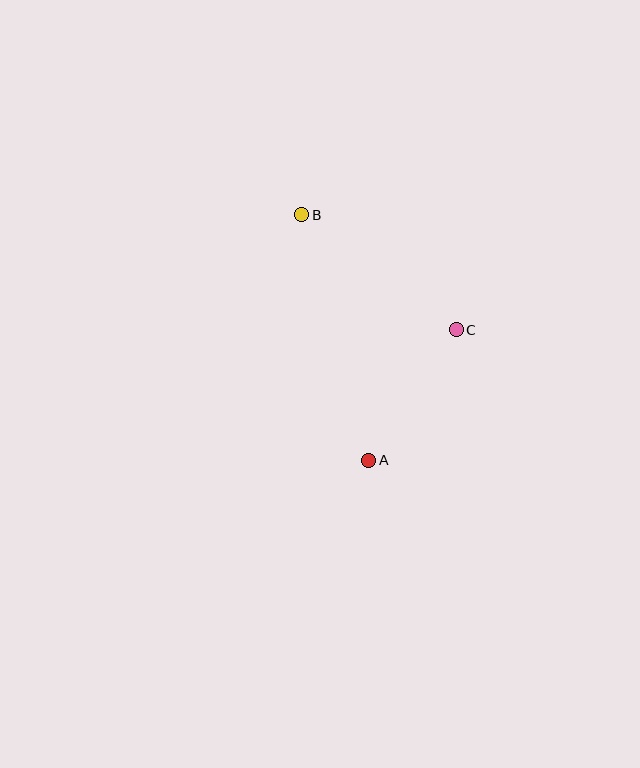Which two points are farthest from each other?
Points A and B are farthest from each other.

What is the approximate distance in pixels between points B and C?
The distance between B and C is approximately 193 pixels.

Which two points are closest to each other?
Points A and C are closest to each other.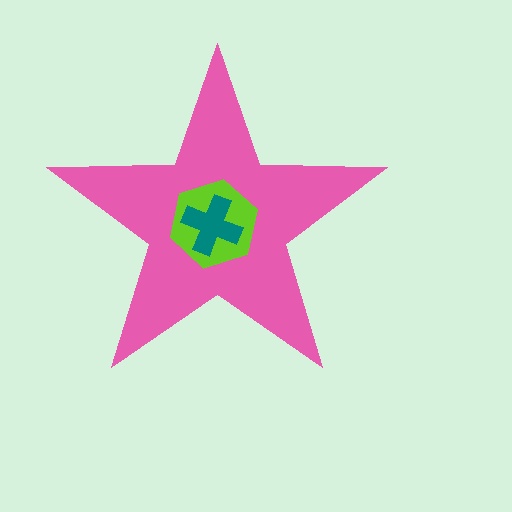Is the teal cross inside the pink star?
Yes.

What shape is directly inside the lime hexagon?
The teal cross.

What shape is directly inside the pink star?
The lime hexagon.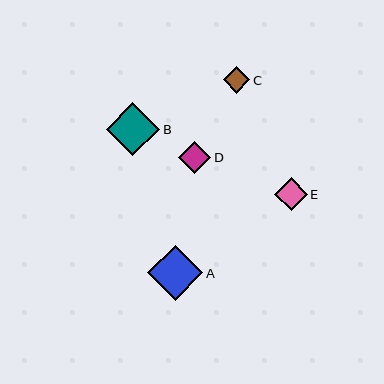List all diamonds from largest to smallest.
From largest to smallest: A, B, E, D, C.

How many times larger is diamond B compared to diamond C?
Diamond B is approximately 2.0 times the size of diamond C.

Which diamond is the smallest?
Diamond C is the smallest with a size of approximately 27 pixels.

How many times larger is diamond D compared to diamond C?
Diamond D is approximately 1.2 times the size of diamond C.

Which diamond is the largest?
Diamond A is the largest with a size of approximately 55 pixels.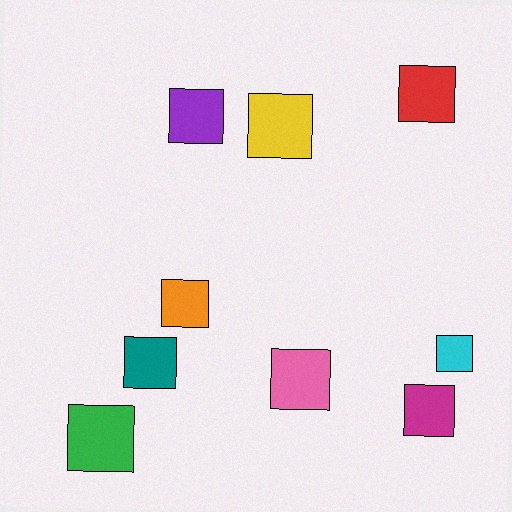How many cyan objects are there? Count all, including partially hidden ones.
There is 1 cyan object.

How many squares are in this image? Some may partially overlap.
There are 9 squares.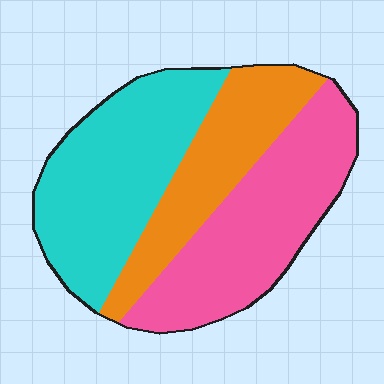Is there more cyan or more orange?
Cyan.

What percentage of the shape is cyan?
Cyan covers about 40% of the shape.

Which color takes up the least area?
Orange, at roughly 25%.